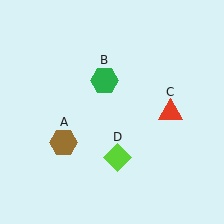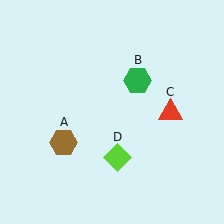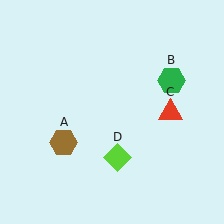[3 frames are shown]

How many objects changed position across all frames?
1 object changed position: green hexagon (object B).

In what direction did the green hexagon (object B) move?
The green hexagon (object B) moved right.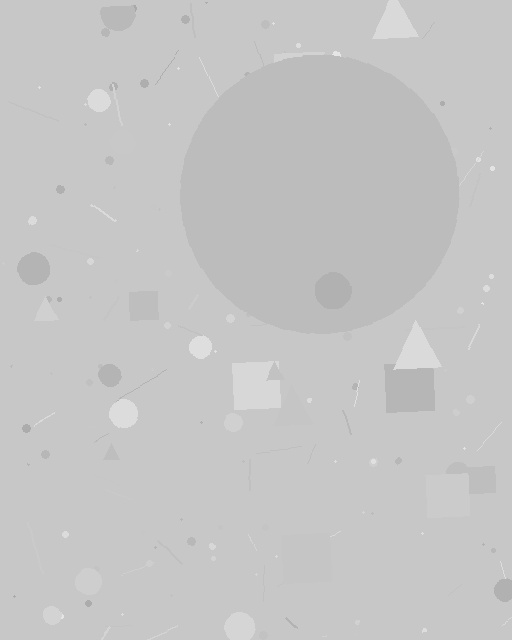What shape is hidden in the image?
A circle is hidden in the image.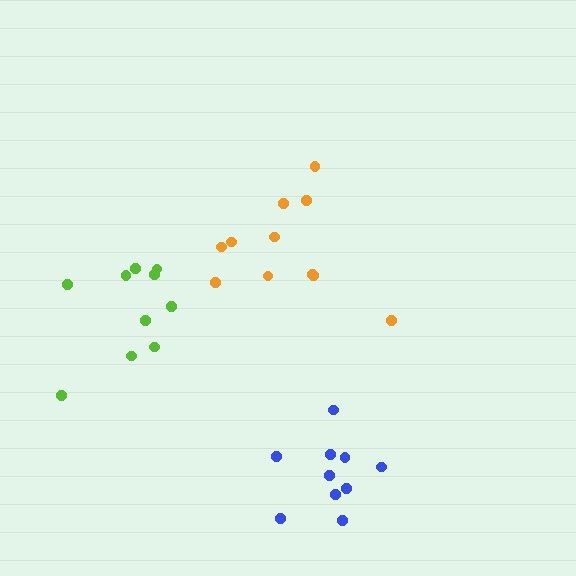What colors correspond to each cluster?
The clusters are colored: blue, lime, orange.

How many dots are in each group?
Group 1: 10 dots, Group 2: 10 dots, Group 3: 11 dots (31 total).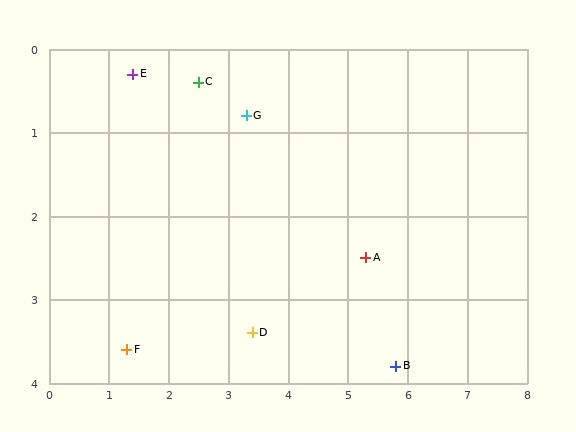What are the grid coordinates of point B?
Point B is at approximately (5.8, 3.8).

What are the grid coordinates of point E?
Point E is at approximately (1.4, 0.3).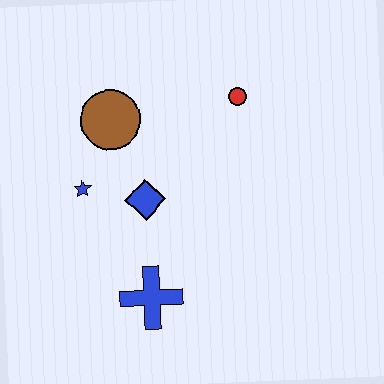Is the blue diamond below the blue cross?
No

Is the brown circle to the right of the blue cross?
No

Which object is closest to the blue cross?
The blue diamond is closest to the blue cross.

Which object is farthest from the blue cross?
The red circle is farthest from the blue cross.